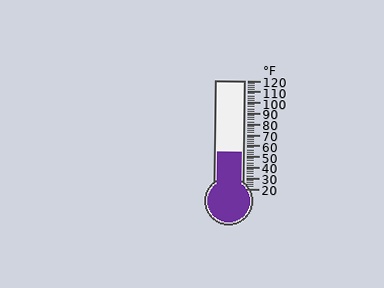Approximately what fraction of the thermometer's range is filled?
The thermometer is filled to approximately 35% of its range.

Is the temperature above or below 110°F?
The temperature is below 110°F.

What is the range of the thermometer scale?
The thermometer scale ranges from 20°F to 120°F.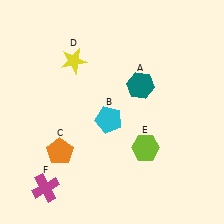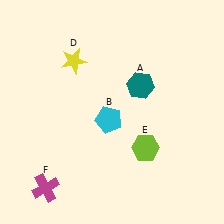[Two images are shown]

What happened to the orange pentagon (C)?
The orange pentagon (C) was removed in Image 2. It was in the bottom-left area of Image 1.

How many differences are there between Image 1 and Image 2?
There is 1 difference between the two images.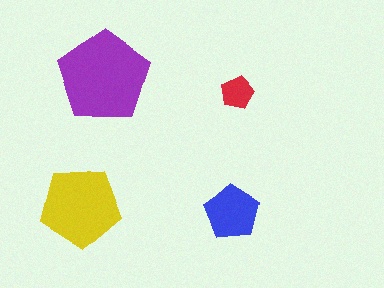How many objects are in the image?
There are 4 objects in the image.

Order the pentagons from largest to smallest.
the purple one, the yellow one, the blue one, the red one.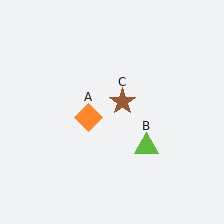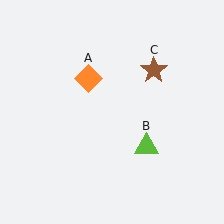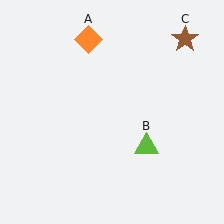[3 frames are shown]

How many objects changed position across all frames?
2 objects changed position: orange diamond (object A), brown star (object C).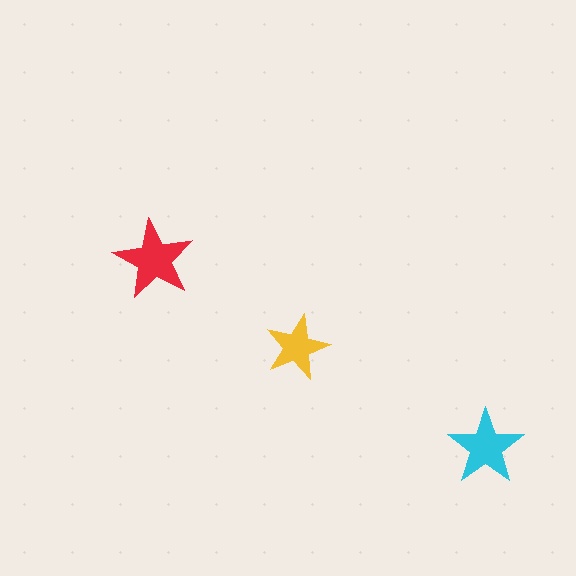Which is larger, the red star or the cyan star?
The red one.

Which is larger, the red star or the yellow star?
The red one.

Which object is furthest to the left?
The red star is leftmost.